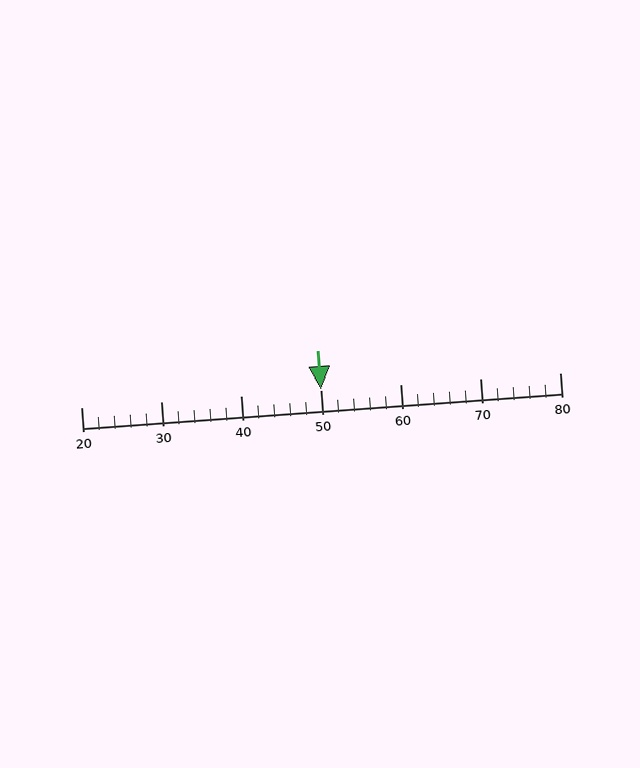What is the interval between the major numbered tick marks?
The major tick marks are spaced 10 units apart.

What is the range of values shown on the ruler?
The ruler shows values from 20 to 80.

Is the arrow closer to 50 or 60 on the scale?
The arrow is closer to 50.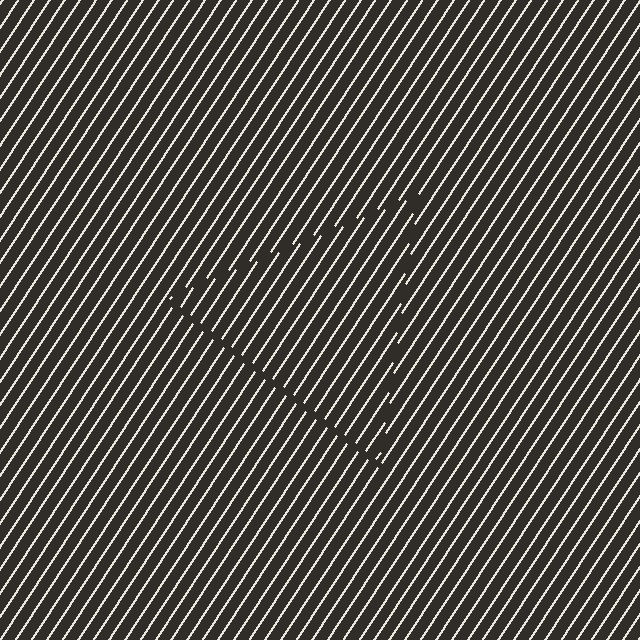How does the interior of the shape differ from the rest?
The interior of the shape contains the same grating, shifted by half a period — the contour is defined by the phase discontinuity where line-ends from the inner and outer gratings abut.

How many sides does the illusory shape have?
3 sides — the line-ends trace a triangle.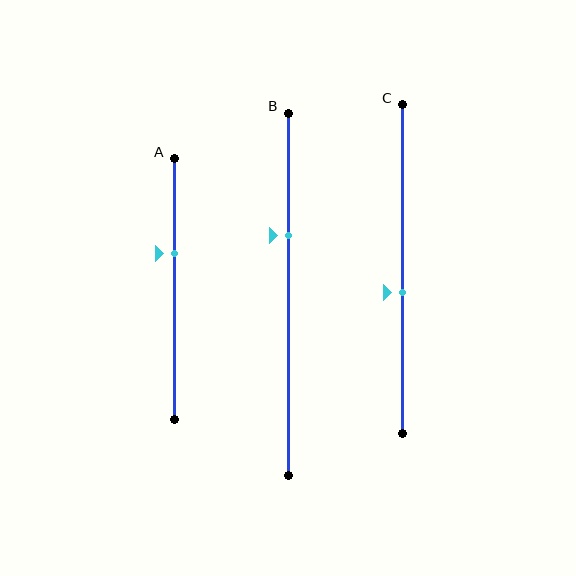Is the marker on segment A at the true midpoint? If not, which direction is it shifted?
No, the marker on segment A is shifted upward by about 14% of the segment length.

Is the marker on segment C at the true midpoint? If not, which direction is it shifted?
No, the marker on segment C is shifted downward by about 7% of the segment length.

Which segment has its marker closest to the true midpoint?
Segment C has its marker closest to the true midpoint.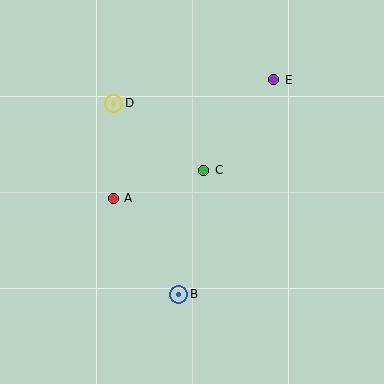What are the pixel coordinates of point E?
Point E is at (274, 80).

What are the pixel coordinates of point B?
Point B is at (179, 294).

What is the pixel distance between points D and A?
The distance between D and A is 95 pixels.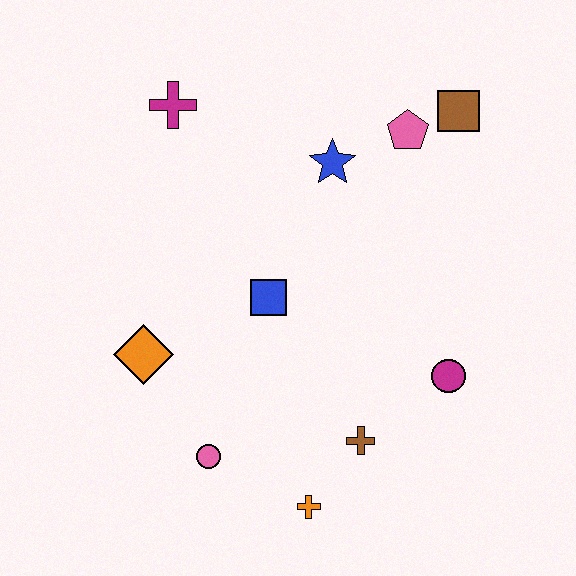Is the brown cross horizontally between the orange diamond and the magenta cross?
No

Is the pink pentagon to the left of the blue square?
No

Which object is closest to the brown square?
The pink pentagon is closest to the brown square.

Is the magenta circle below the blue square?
Yes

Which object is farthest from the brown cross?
The magenta cross is farthest from the brown cross.